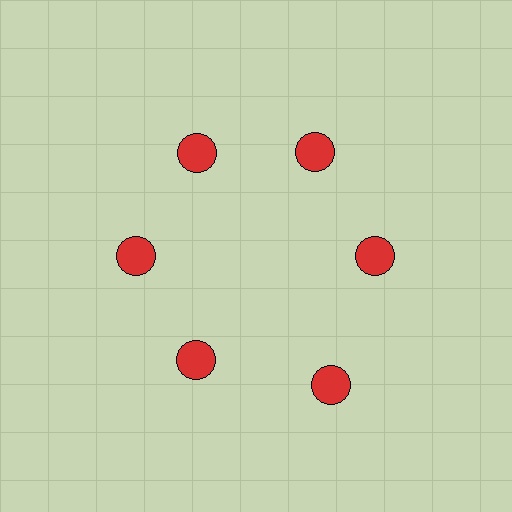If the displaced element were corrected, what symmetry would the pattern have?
It would have 6-fold rotational symmetry — the pattern would map onto itself every 60 degrees.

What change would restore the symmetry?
The symmetry would be restored by moving it inward, back onto the ring so that all 6 circles sit at equal angles and equal distance from the center.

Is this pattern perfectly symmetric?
No. The 6 red circles are arranged in a ring, but one element near the 5 o'clock position is pushed outward from the center, breaking the 6-fold rotational symmetry.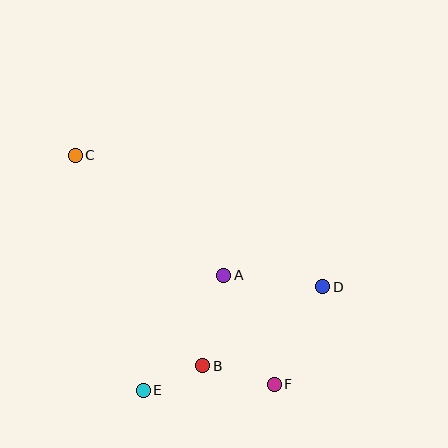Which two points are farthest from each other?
Points C and F are farthest from each other.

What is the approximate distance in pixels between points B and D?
The distance between B and D is approximately 144 pixels.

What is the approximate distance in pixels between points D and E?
The distance between D and E is approximately 207 pixels.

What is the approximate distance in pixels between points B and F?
The distance between B and F is approximately 74 pixels.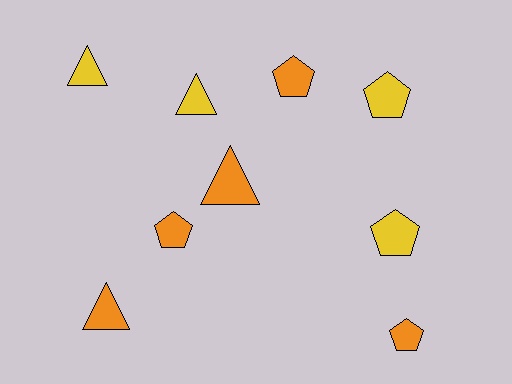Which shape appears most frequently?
Pentagon, with 5 objects.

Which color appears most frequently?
Orange, with 5 objects.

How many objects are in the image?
There are 9 objects.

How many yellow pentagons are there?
There are 2 yellow pentagons.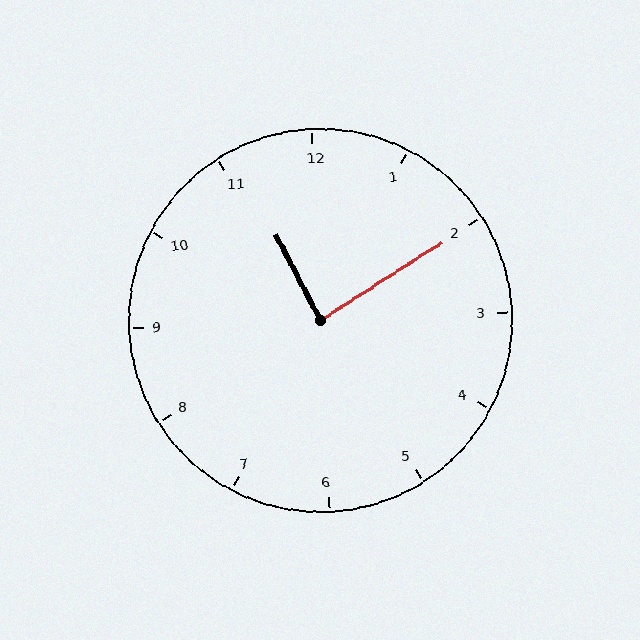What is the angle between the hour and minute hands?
Approximately 85 degrees.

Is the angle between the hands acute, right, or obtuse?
It is right.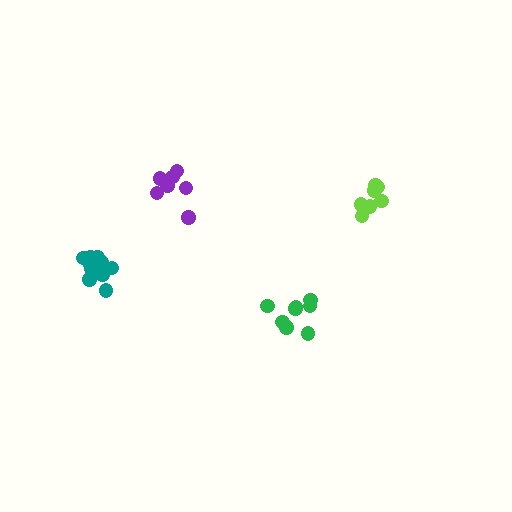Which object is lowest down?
The green cluster is bottommost.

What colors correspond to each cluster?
The clusters are colored: lime, purple, green, teal.